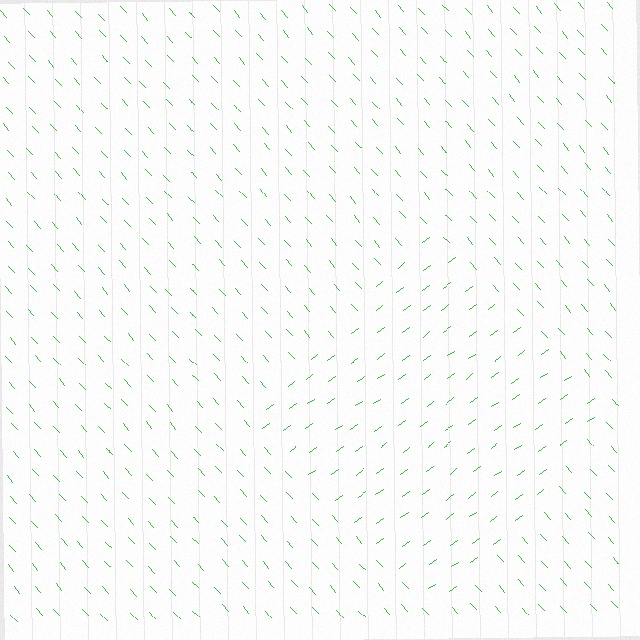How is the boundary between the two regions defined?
The boundary is defined purely by a change in line orientation (approximately 84 degrees difference). All lines are the same color and thickness.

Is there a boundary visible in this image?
Yes, there is a texture boundary formed by a change in line orientation.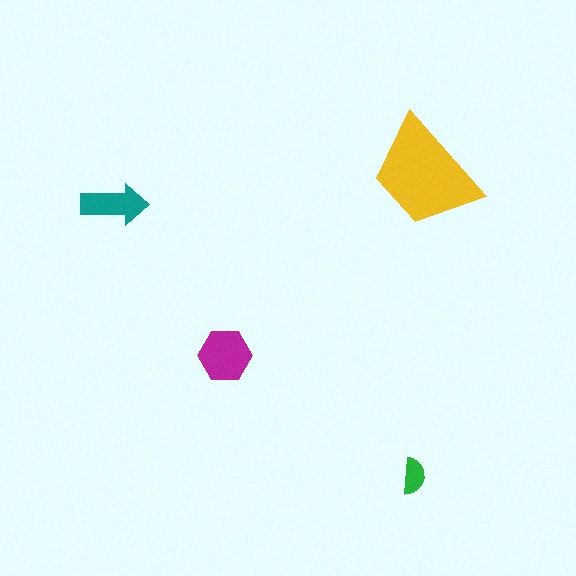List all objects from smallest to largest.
The green semicircle, the teal arrow, the magenta hexagon, the yellow trapezoid.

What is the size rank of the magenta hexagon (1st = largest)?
2nd.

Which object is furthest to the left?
The teal arrow is leftmost.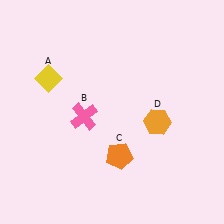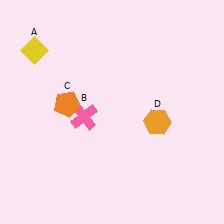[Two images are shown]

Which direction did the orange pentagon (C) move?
The orange pentagon (C) moved left.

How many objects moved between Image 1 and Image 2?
2 objects moved between the two images.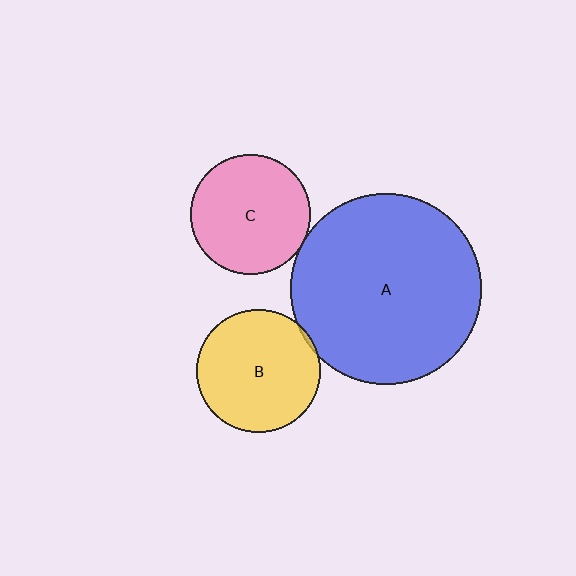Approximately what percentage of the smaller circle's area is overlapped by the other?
Approximately 5%.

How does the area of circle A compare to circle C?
Approximately 2.5 times.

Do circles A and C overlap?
Yes.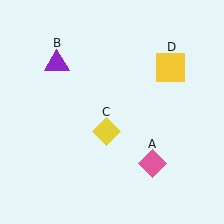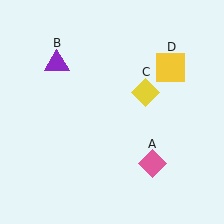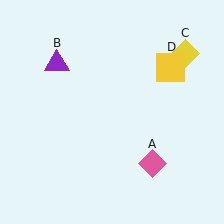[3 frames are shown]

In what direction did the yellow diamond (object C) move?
The yellow diamond (object C) moved up and to the right.